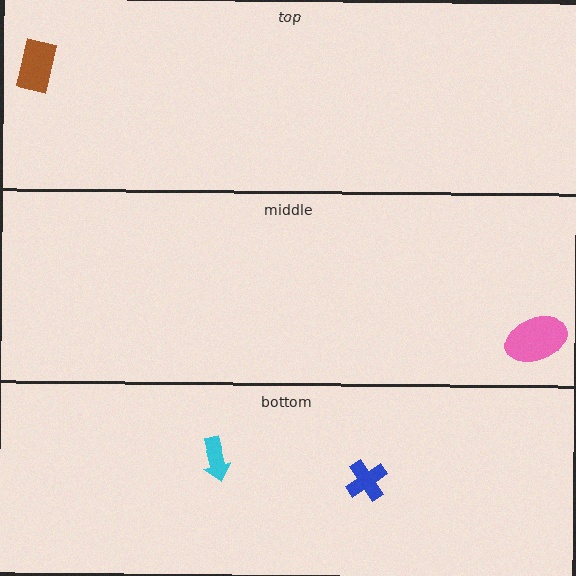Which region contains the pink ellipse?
The middle region.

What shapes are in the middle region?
The pink ellipse.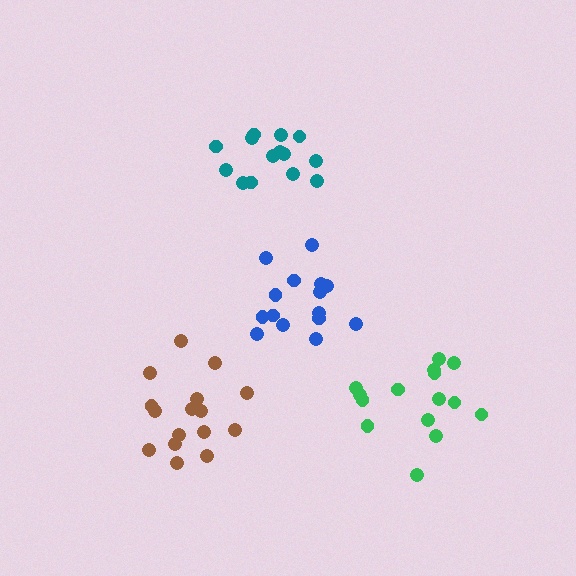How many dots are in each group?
Group 1: 15 dots, Group 2: 15 dots, Group 3: 14 dots, Group 4: 16 dots (60 total).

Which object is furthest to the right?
The green cluster is rightmost.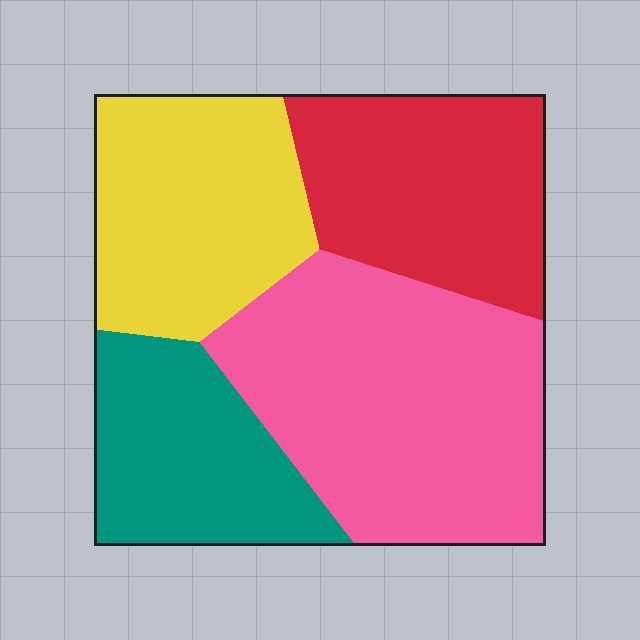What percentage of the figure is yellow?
Yellow takes up about one quarter (1/4) of the figure.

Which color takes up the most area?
Pink, at roughly 35%.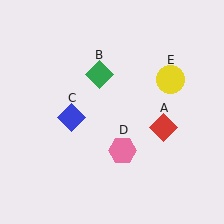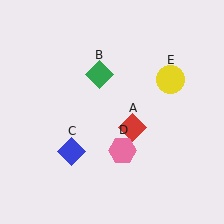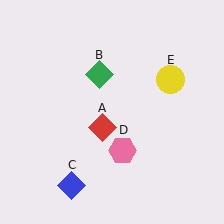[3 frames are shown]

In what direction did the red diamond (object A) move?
The red diamond (object A) moved left.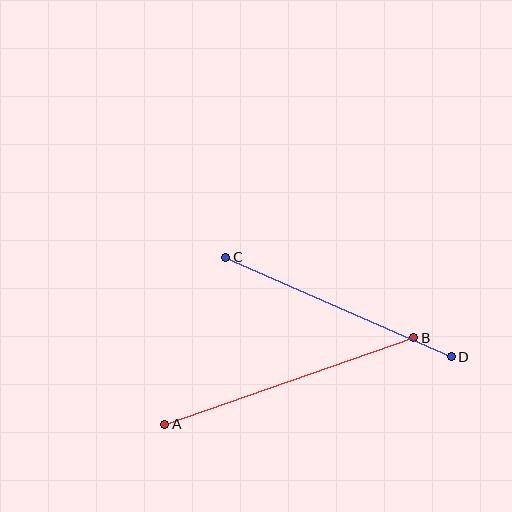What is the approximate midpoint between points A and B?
The midpoint is at approximately (289, 381) pixels.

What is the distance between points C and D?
The distance is approximately 247 pixels.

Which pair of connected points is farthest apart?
Points A and B are farthest apart.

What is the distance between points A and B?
The distance is approximately 264 pixels.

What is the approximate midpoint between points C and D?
The midpoint is at approximately (339, 307) pixels.